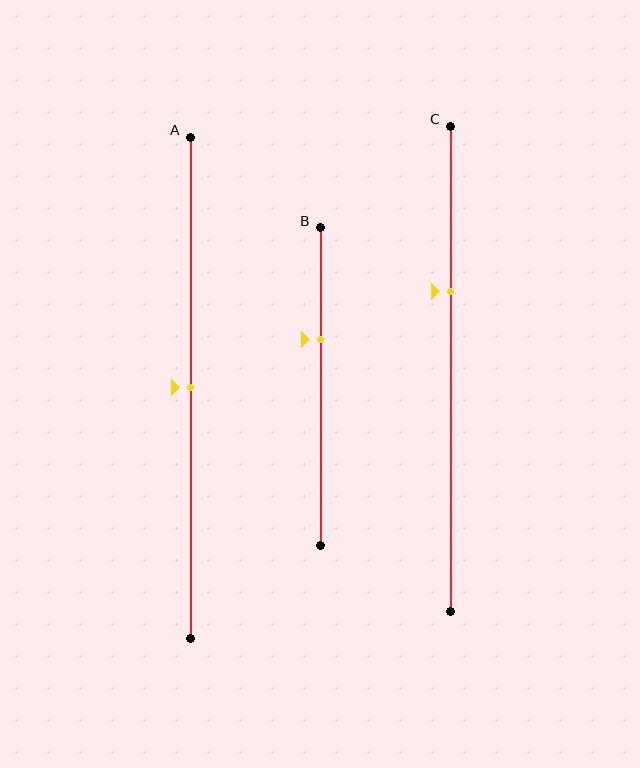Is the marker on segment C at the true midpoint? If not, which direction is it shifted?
No, the marker on segment C is shifted upward by about 16% of the segment length.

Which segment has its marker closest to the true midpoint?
Segment A has its marker closest to the true midpoint.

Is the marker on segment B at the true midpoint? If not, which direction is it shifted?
No, the marker on segment B is shifted upward by about 15% of the segment length.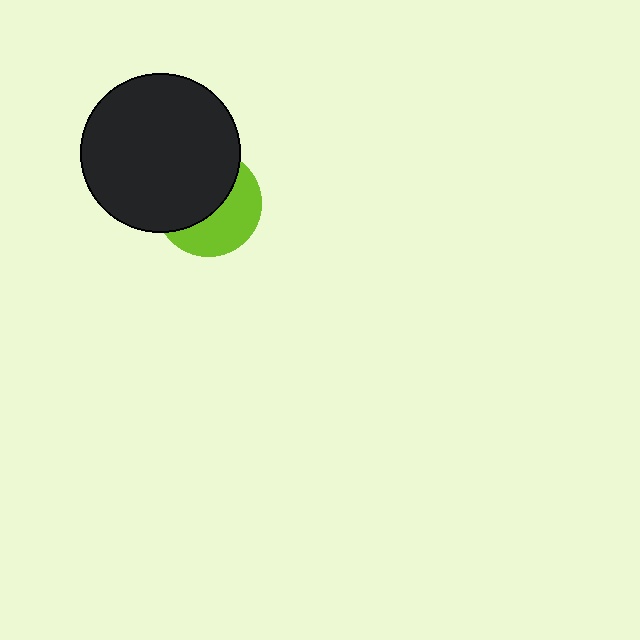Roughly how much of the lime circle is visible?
About half of it is visible (roughly 45%).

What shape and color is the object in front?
The object in front is a black circle.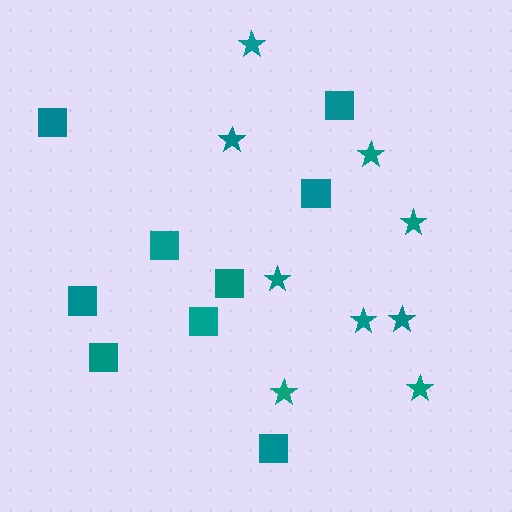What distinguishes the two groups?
There are 2 groups: one group of stars (9) and one group of squares (9).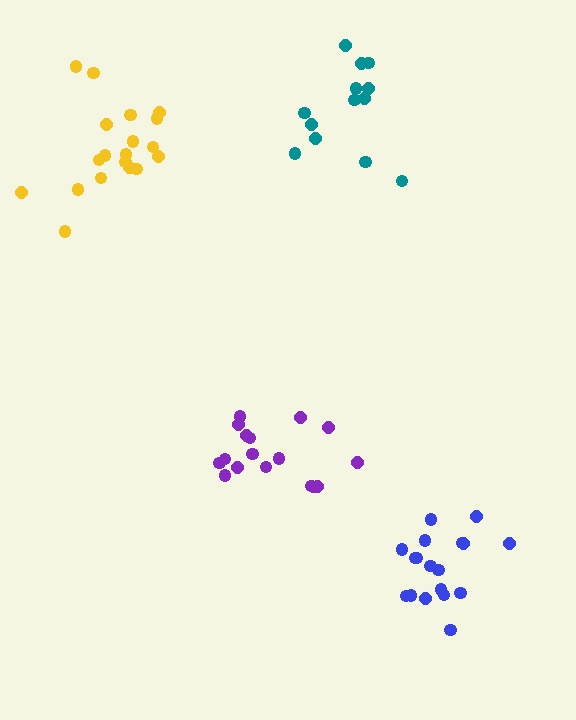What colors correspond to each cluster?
The clusters are colored: yellow, blue, purple, teal.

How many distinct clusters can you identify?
There are 4 distinct clusters.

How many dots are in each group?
Group 1: 19 dots, Group 2: 18 dots, Group 3: 17 dots, Group 4: 13 dots (67 total).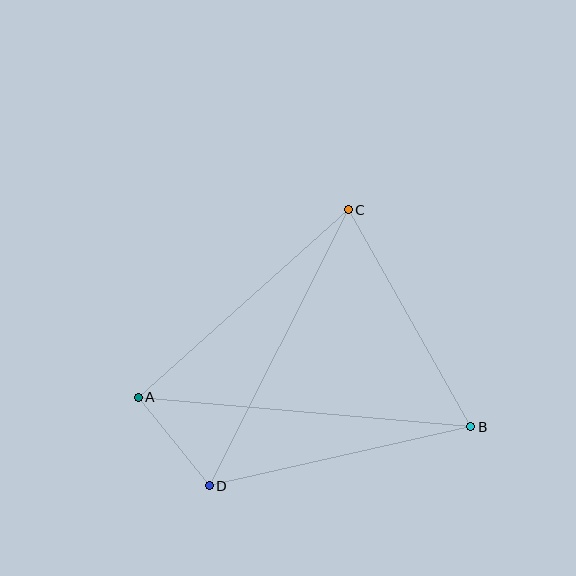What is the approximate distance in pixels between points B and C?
The distance between B and C is approximately 249 pixels.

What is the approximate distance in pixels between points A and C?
The distance between A and C is approximately 281 pixels.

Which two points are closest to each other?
Points A and D are closest to each other.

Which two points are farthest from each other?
Points A and B are farthest from each other.